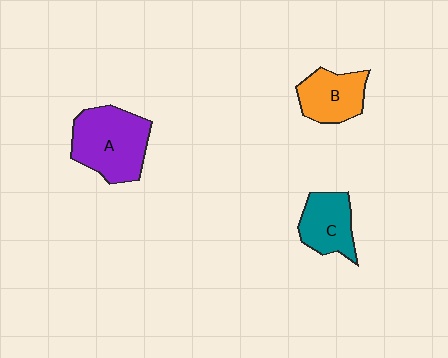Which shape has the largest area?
Shape A (purple).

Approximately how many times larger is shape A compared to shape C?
Approximately 1.6 times.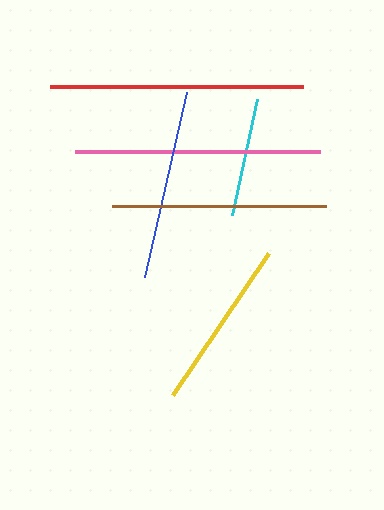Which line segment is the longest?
The red line is the longest at approximately 252 pixels.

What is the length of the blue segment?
The blue segment is approximately 189 pixels long.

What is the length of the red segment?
The red segment is approximately 252 pixels long.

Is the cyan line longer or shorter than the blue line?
The blue line is longer than the cyan line.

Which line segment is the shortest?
The cyan line is the shortest at approximately 118 pixels.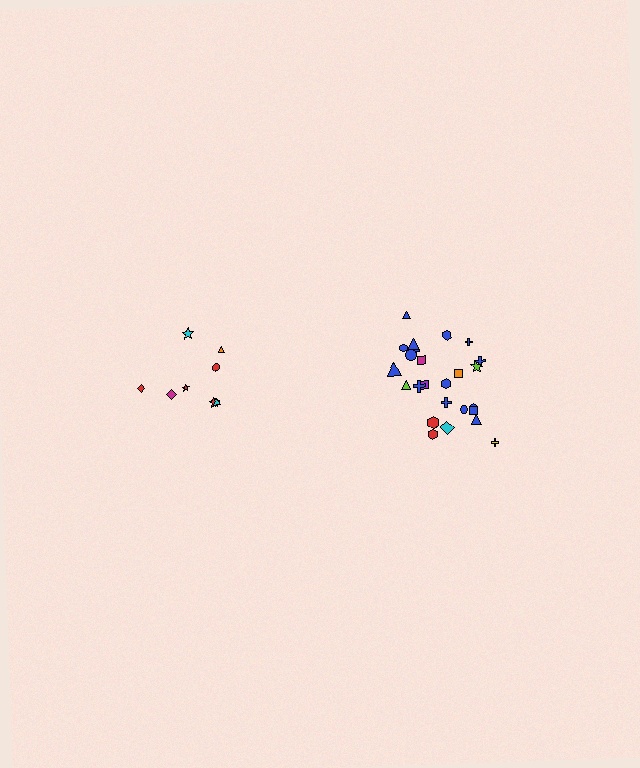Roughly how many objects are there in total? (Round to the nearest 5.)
Roughly 35 objects in total.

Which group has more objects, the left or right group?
The right group.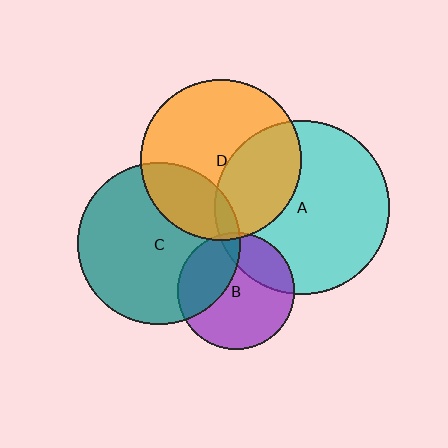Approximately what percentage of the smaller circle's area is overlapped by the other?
Approximately 35%.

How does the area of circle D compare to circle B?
Approximately 1.9 times.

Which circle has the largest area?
Circle A (cyan).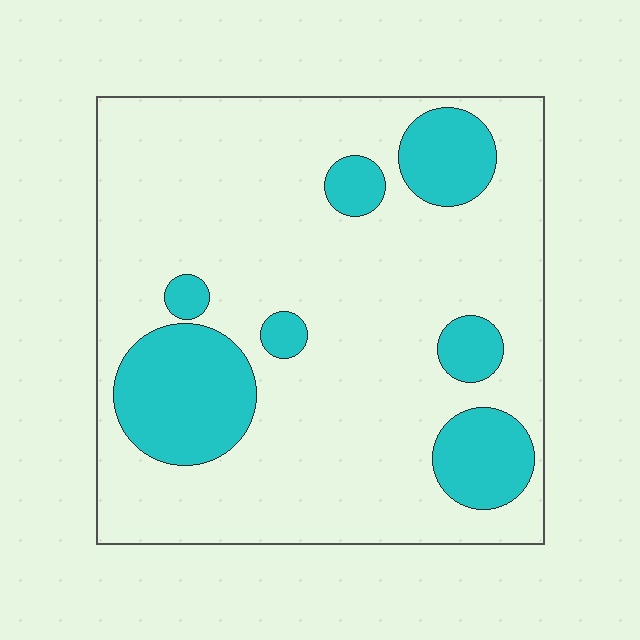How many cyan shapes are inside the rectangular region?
7.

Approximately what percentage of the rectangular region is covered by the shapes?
Approximately 20%.